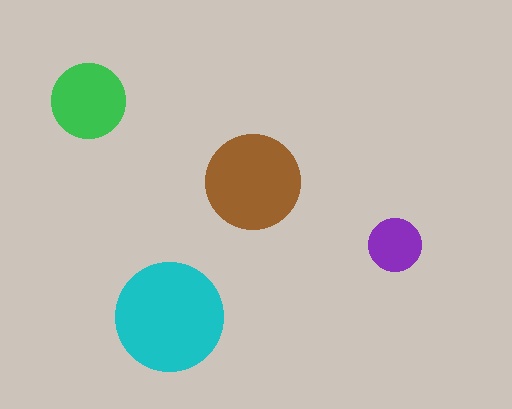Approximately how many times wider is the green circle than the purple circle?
About 1.5 times wider.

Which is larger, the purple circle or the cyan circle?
The cyan one.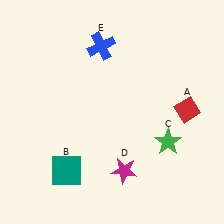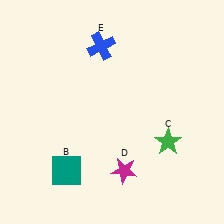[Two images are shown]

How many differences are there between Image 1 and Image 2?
There is 1 difference between the two images.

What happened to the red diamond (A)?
The red diamond (A) was removed in Image 2. It was in the top-right area of Image 1.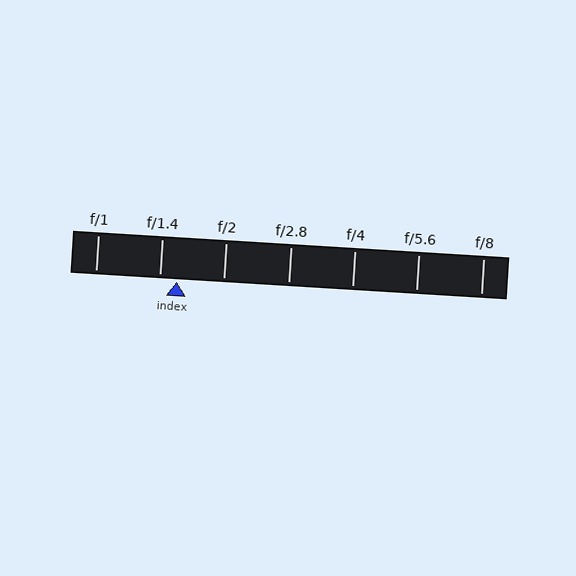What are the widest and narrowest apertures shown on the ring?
The widest aperture shown is f/1 and the narrowest is f/8.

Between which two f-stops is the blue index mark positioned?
The index mark is between f/1.4 and f/2.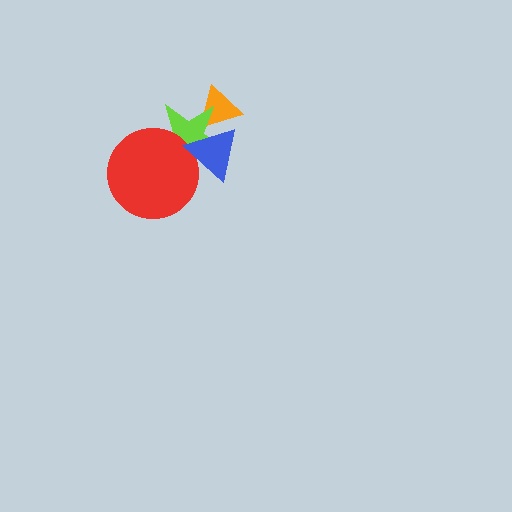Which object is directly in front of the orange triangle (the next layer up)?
The lime star is directly in front of the orange triangle.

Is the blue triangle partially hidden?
No, no other shape covers it.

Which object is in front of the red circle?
The blue triangle is in front of the red circle.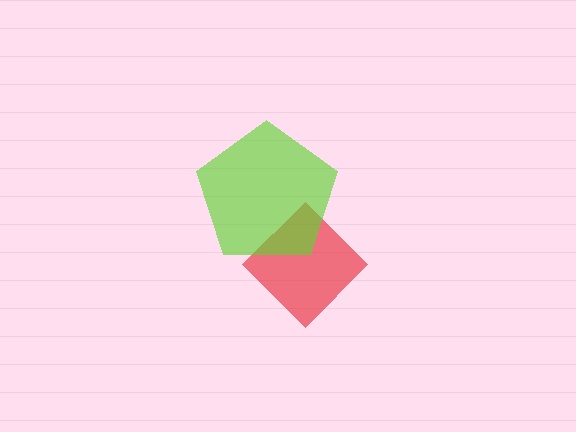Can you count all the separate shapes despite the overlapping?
Yes, there are 2 separate shapes.